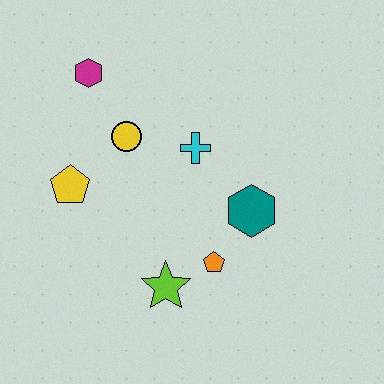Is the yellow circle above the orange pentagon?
Yes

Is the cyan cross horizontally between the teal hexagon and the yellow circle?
Yes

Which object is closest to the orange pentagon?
The lime star is closest to the orange pentagon.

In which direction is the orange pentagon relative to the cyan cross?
The orange pentagon is below the cyan cross.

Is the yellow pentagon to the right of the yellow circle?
No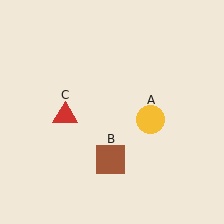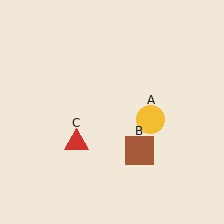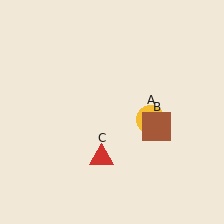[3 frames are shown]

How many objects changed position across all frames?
2 objects changed position: brown square (object B), red triangle (object C).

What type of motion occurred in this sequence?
The brown square (object B), red triangle (object C) rotated counterclockwise around the center of the scene.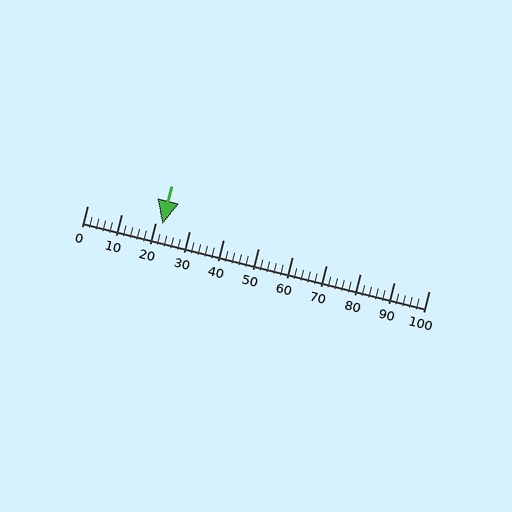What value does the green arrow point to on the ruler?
The green arrow points to approximately 22.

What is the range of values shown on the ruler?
The ruler shows values from 0 to 100.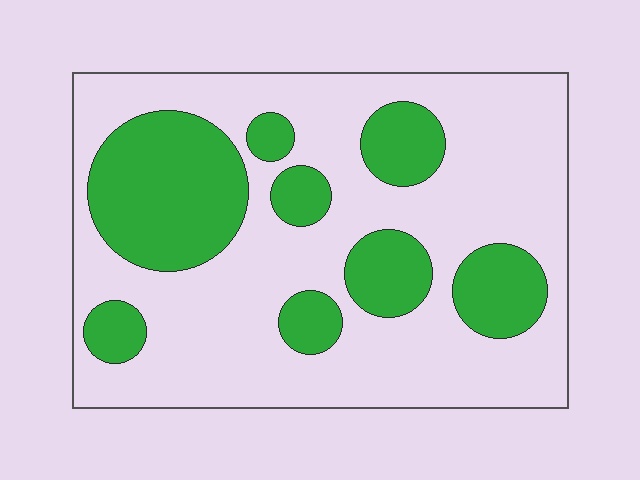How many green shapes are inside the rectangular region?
8.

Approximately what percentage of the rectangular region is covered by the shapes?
Approximately 30%.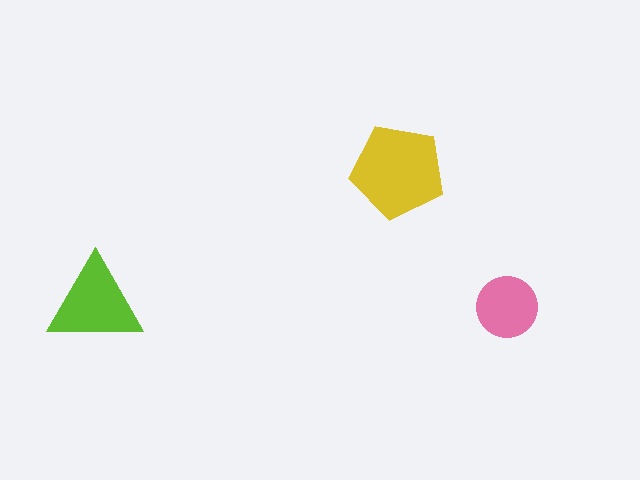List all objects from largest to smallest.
The yellow pentagon, the lime triangle, the pink circle.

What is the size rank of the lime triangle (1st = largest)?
2nd.